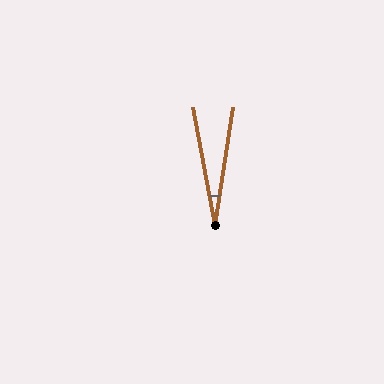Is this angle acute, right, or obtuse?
It is acute.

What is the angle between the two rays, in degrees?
Approximately 19 degrees.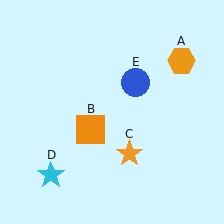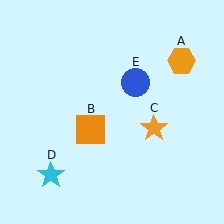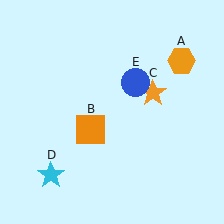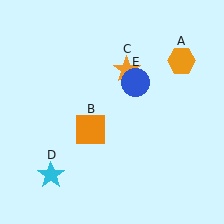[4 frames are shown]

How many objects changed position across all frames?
1 object changed position: orange star (object C).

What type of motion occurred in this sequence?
The orange star (object C) rotated counterclockwise around the center of the scene.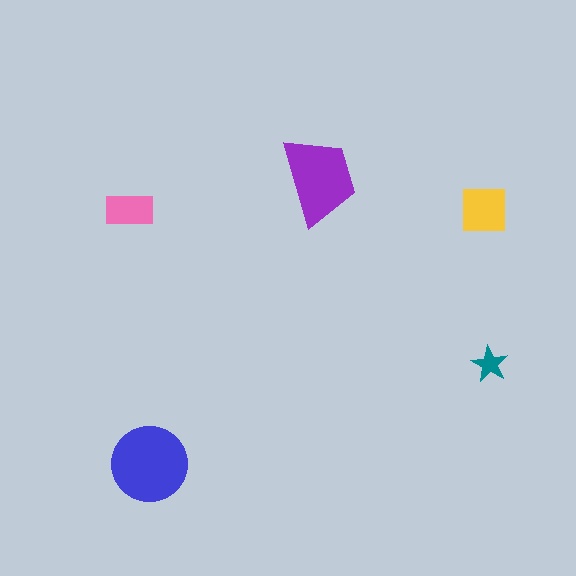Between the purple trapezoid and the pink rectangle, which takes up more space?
The purple trapezoid.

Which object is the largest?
The blue circle.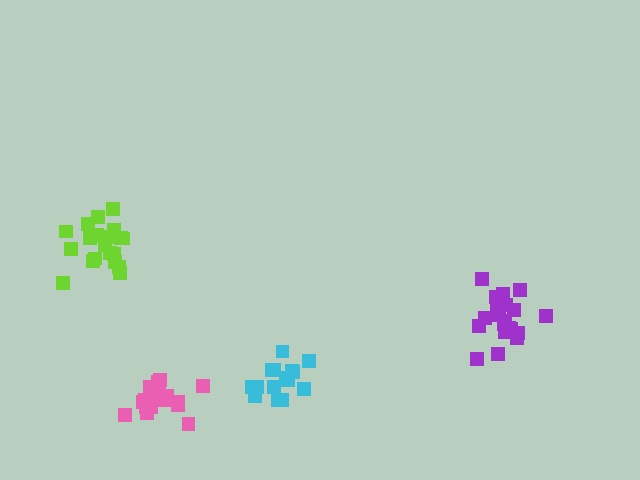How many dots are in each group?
Group 1: 20 dots, Group 2: 15 dots, Group 3: 19 dots, Group 4: 20 dots (74 total).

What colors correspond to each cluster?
The clusters are colored: purple, cyan, pink, lime.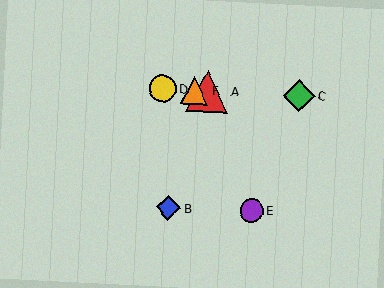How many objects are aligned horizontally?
4 objects (A, C, D, F) are aligned horizontally.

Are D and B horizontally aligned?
No, D is at y≈89 and B is at y≈208.